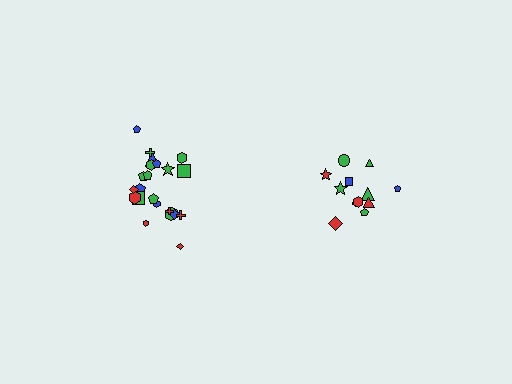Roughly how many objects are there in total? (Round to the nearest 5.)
Roughly 35 objects in total.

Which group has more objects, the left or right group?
The left group.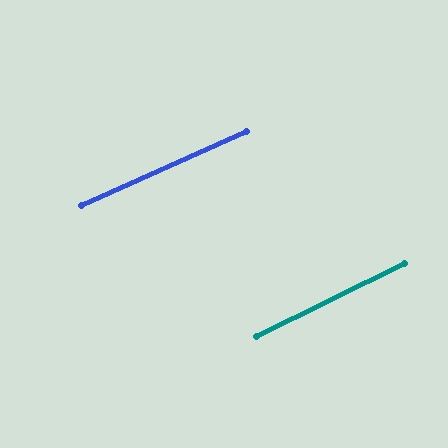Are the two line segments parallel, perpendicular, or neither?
Parallel — their directions differ by only 1.9°.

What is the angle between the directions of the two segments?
Approximately 2 degrees.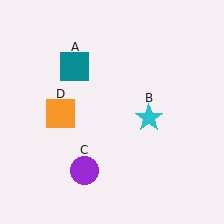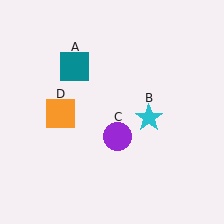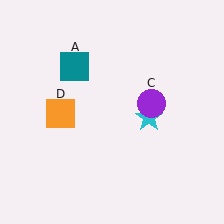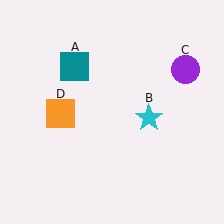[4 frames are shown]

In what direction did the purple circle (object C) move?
The purple circle (object C) moved up and to the right.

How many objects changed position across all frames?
1 object changed position: purple circle (object C).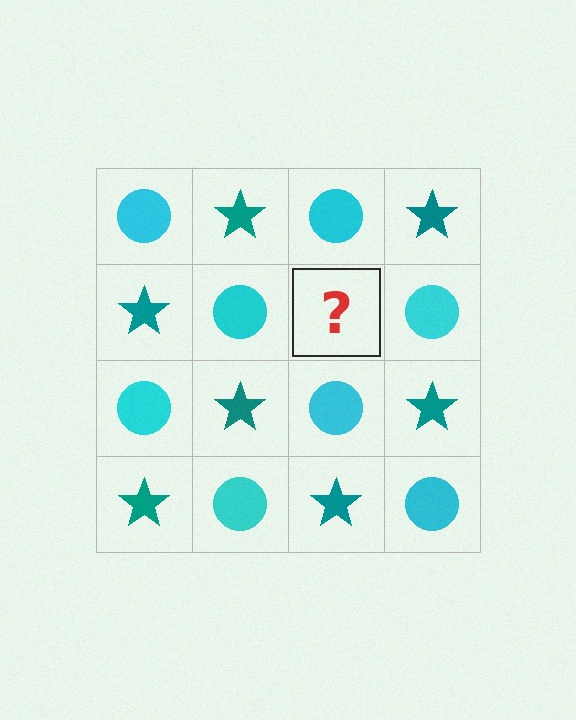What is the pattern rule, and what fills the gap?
The rule is that it alternates cyan circle and teal star in a checkerboard pattern. The gap should be filled with a teal star.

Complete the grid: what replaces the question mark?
The question mark should be replaced with a teal star.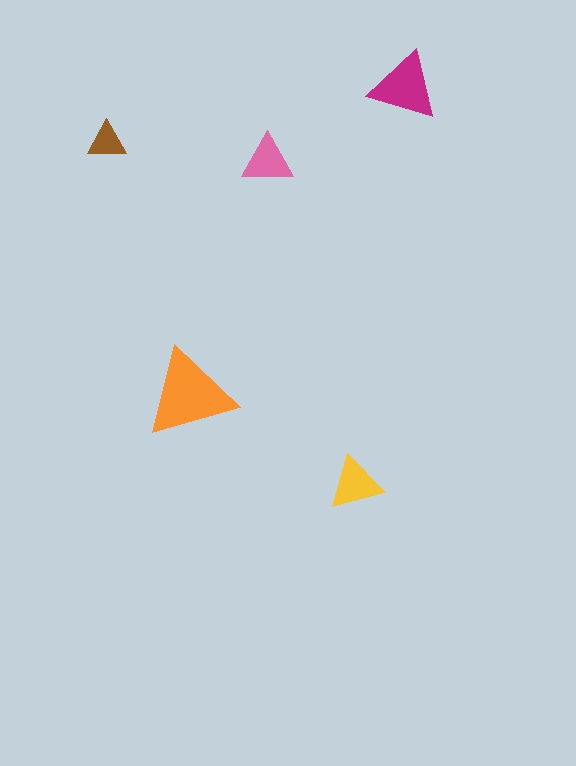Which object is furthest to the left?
The brown triangle is leftmost.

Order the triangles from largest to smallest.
the orange one, the magenta one, the yellow one, the pink one, the brown one.